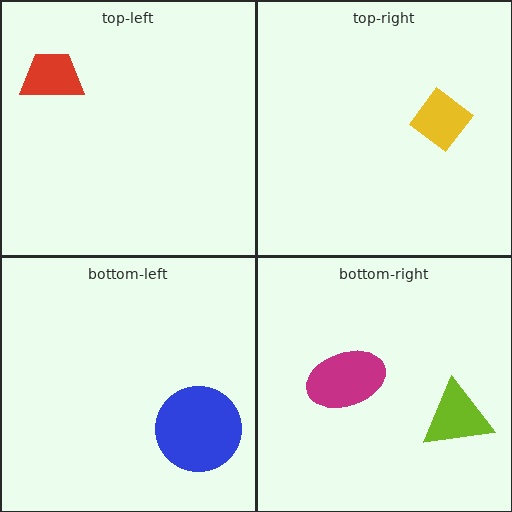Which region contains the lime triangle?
The bottom-right region.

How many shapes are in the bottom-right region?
2.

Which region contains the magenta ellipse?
The bottom-right region.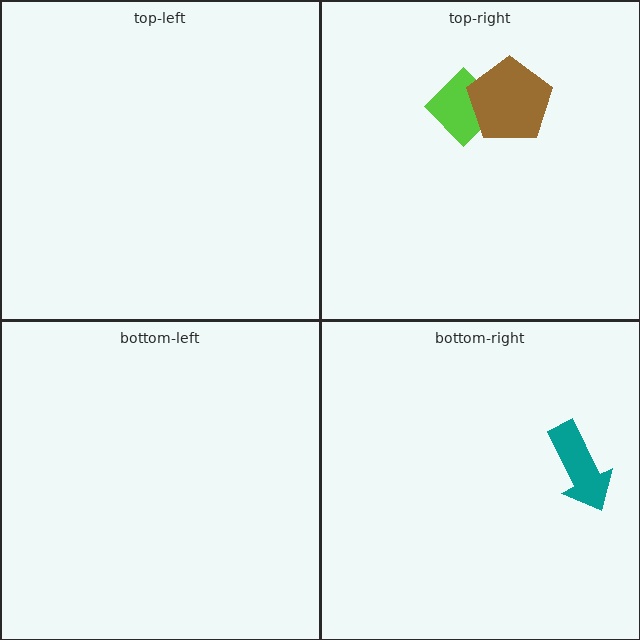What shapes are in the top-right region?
The lime diamond, the brown pentagon.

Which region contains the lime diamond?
The top-right region.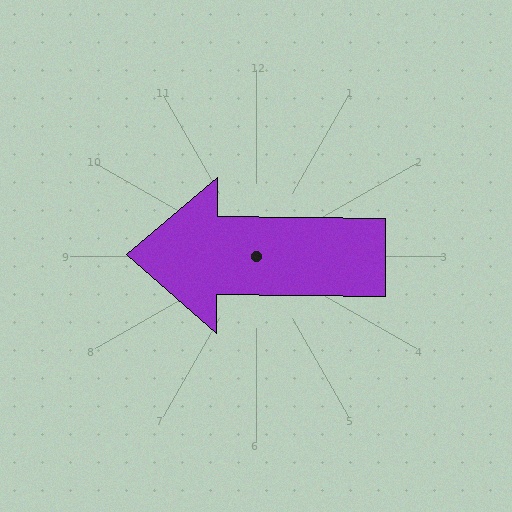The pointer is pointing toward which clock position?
Roughly 9 o'clock.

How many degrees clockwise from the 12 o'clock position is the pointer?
Approximately 271 degrees.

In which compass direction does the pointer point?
West.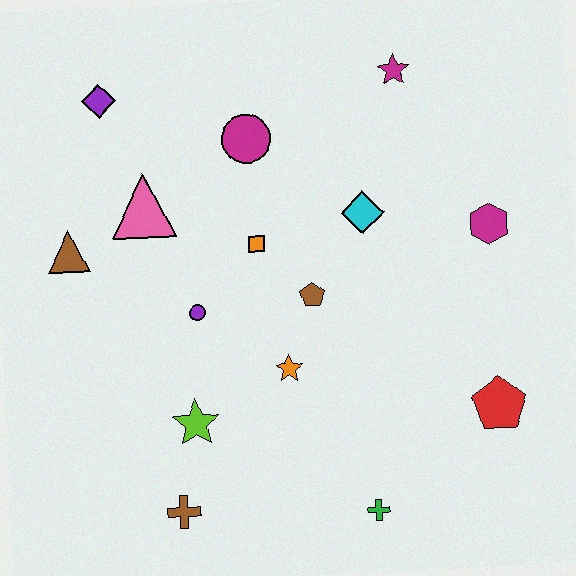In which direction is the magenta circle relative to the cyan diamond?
The magenta circle is to the left of the cyan diamond.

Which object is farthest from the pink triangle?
The red pentagon is farthest from the pink triangle.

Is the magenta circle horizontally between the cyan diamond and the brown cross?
Yes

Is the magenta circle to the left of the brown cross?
No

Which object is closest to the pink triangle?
The brown triangle is closest to the pink triangle.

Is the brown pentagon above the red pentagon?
Yes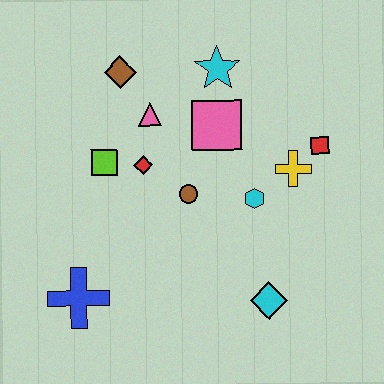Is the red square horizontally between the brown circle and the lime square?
No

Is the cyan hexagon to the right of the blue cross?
Yes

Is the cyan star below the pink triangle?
No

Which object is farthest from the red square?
The blue cross is farthest from the red square.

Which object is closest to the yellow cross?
The red square is closest to the yellow cross.